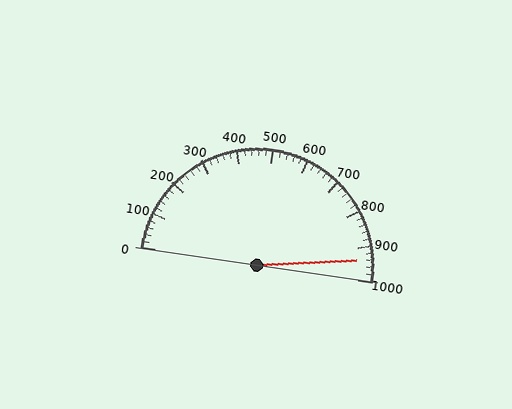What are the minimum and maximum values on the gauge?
The gauge ranges from 0 to 1000.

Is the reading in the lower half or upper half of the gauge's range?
The reading is in the upper half of the range (0 to 1000).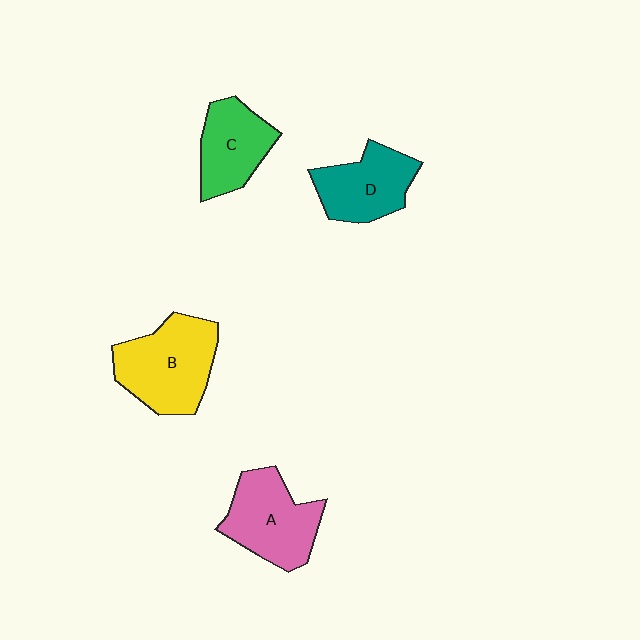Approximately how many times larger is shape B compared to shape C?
Approximately 1.4 times.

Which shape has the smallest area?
Shape C (green).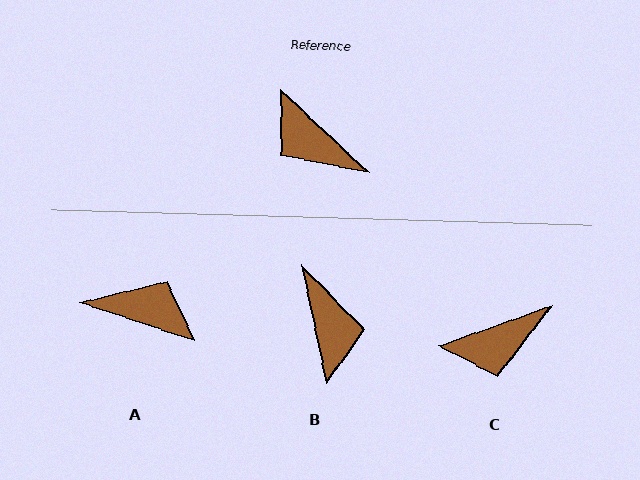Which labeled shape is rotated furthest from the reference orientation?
A, about 155 degrees away.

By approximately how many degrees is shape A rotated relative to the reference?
Approximately 155 degrees clockwise.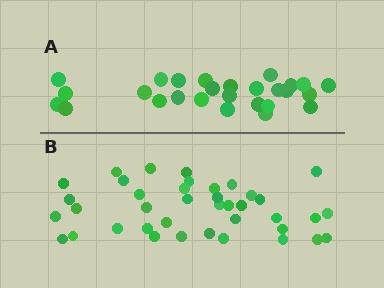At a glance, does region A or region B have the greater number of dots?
Region B (the bottom region) has more dots.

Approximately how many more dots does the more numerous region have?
Region B has roughly 12 or so more dots than region A.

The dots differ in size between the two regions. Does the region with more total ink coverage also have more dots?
No. Region A has more total ink coverage because its dots are larger, but region B actually contains more individual dots. Total area can be misleading — the number of items is what matters here.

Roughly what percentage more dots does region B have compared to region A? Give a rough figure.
About 45% more.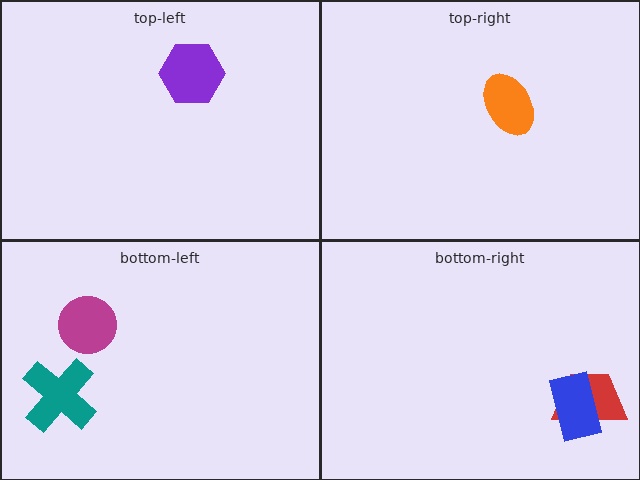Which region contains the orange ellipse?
The top-right region.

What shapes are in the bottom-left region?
The teal cross, the magenta circle.